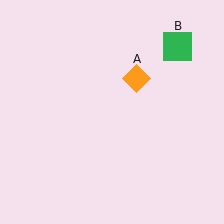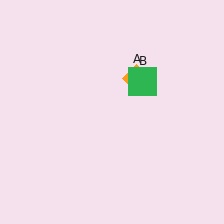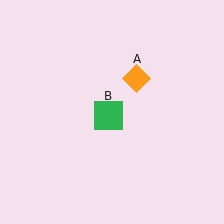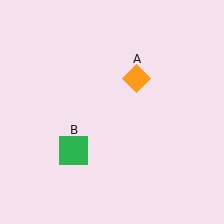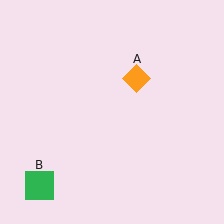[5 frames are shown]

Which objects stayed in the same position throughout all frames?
Orange diamond (object A) remained stationary.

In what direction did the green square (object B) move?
The green square (object B) moved down and to the left.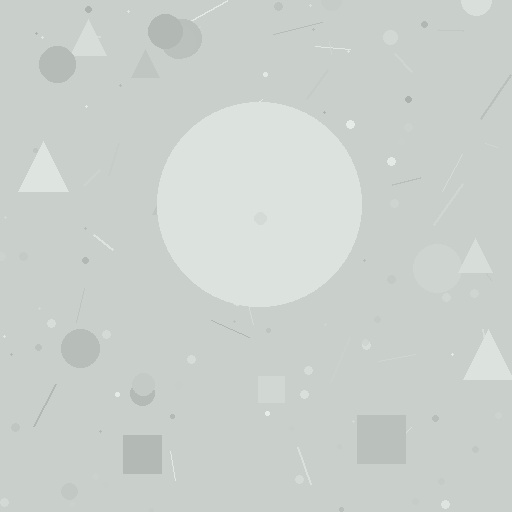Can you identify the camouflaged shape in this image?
The camouflaged shape is a circle.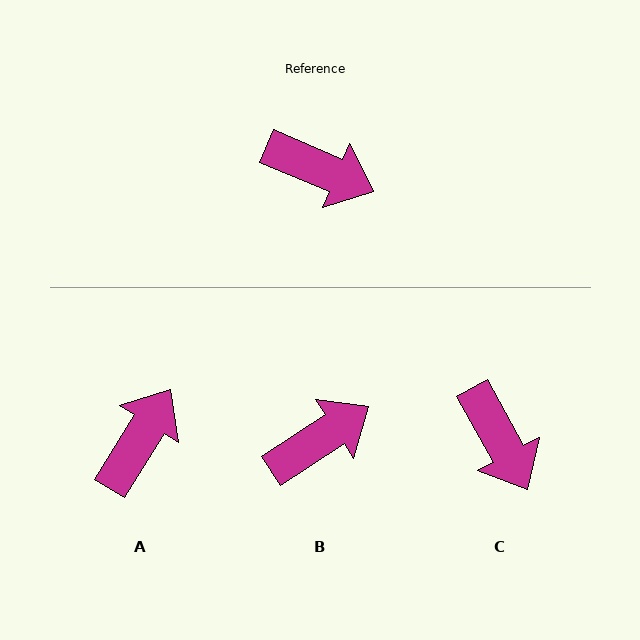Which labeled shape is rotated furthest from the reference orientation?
A, about 81 degrees away.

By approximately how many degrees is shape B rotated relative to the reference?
Approximately 56 degrees counter-clockwise.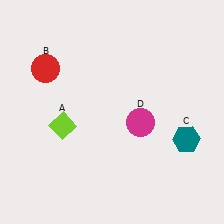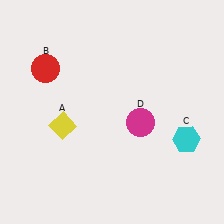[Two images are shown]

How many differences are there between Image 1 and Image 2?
There are 2 differences between the two images.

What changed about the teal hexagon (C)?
In Image 1, C is teal. In Image 2, it changed to cyan.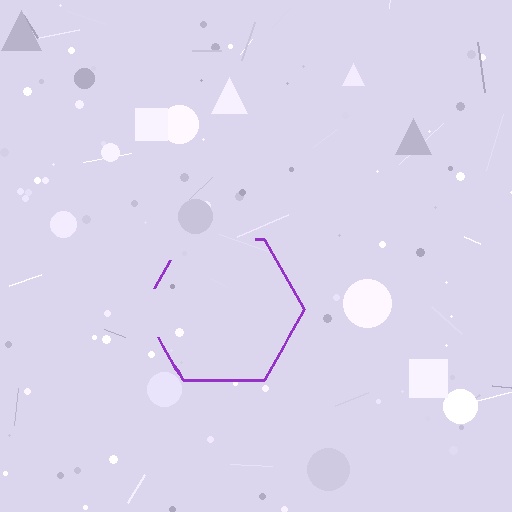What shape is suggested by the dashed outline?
The dashed outline suggests a hexagon.